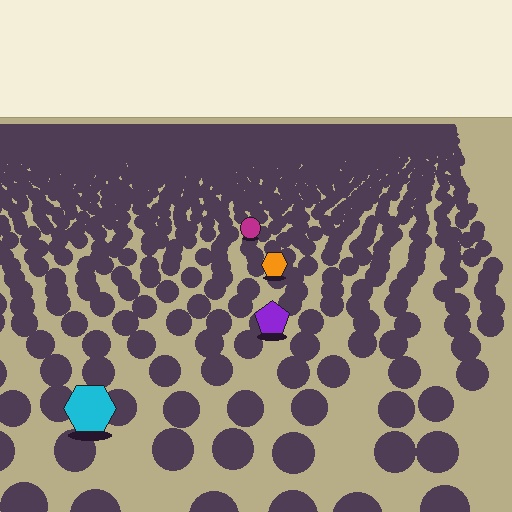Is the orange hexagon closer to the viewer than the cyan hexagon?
No. The cyan hexagon is closer — you can tell from the texture gradient: the ground texture is coarser near it.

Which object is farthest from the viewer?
The magenta circle is farthest from the viewer. It appears smaller and the ground texture around it is denser.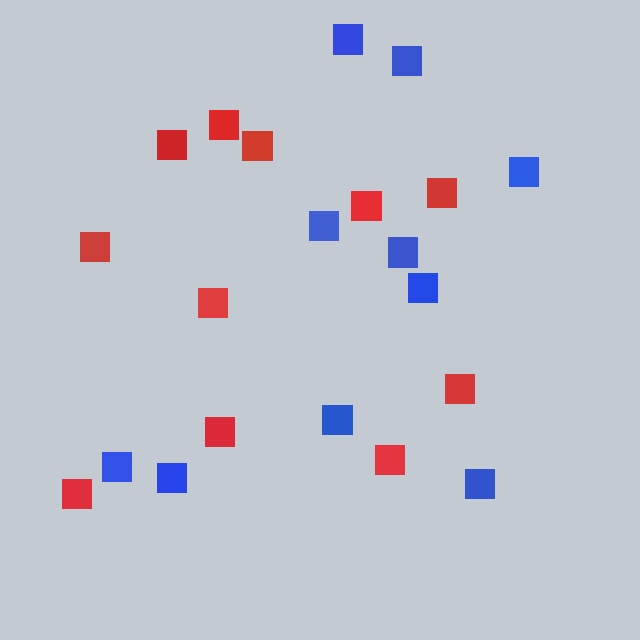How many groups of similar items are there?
There are 2 groups: one group of red squares (11) and one group of blue squares (10).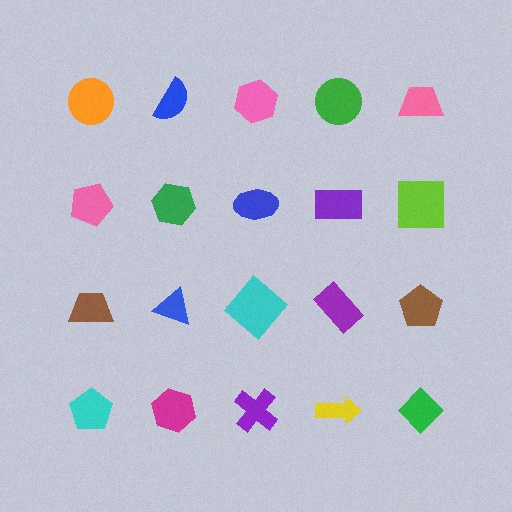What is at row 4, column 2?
A magenta hexagon.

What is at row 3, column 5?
A brown pentagon.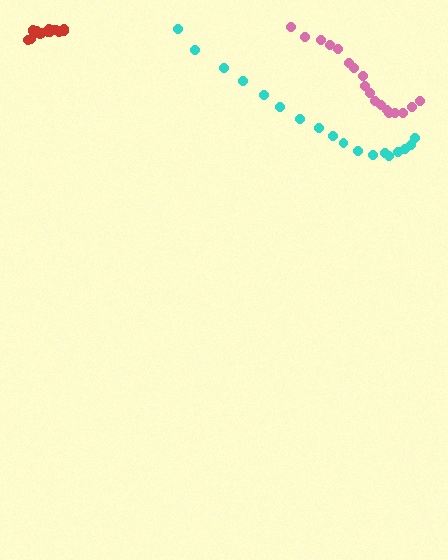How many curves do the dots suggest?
There are 3 distinct paths.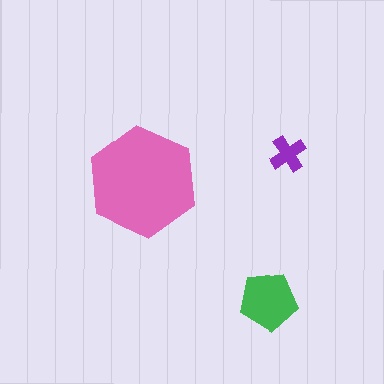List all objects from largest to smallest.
The pink hexagon, the green pentagon, the purple cross.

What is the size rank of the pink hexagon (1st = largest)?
1st.